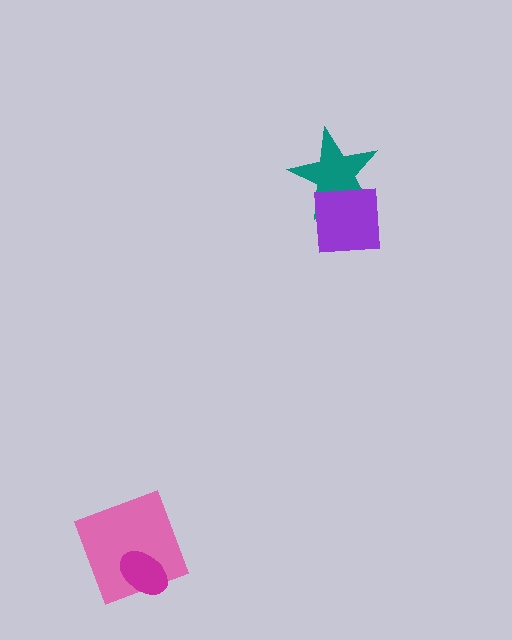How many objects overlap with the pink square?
1 object overlaps with the pink square.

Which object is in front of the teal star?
The purple square is in front of the teal star.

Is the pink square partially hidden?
Yes, it is partially covered by another shape.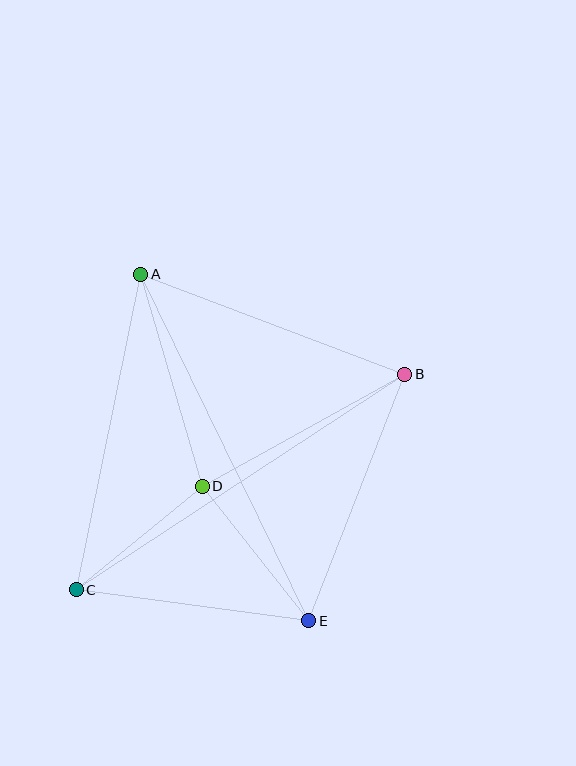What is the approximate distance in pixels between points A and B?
The distance between A and B is approximately 282 pixels.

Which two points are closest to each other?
Points C and D are closest to each other.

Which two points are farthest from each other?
Points B and C are farthest from each other.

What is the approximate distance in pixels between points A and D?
The distance between A and D is approximately 221 pixels.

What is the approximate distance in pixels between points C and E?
The distance between C and E is approximately 234 pixels.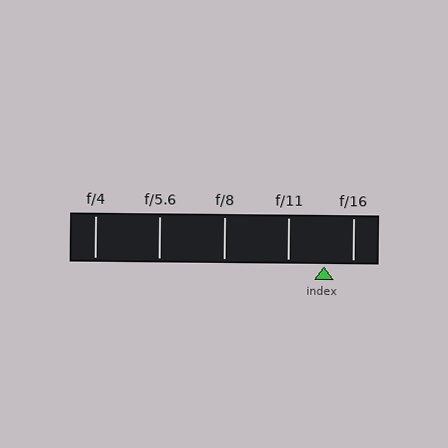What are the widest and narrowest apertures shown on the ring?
The widest aperture shown is f/4 and the narrowest is f/16.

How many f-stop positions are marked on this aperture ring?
There are 5 f-stop positions marked.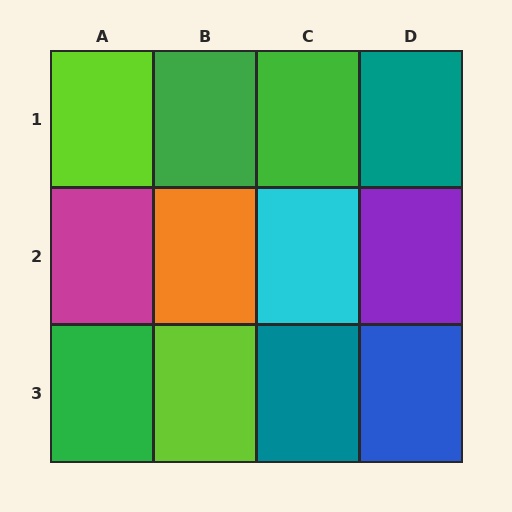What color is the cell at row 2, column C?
Cyan.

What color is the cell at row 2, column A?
Magenta.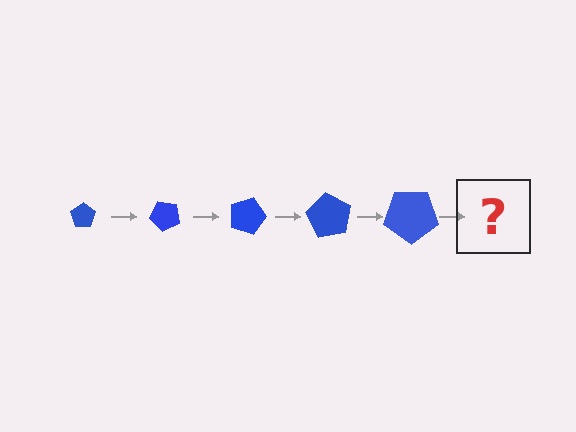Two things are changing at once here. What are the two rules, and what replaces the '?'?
The two rules are that the pentagon grows larger each step and it rotates 45 degrees each step. The '?' should be a pentagon, larger than the previous one and rotated 225 degrees from the start.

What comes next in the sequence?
The next element should be a pentagon, larger than the previous one and rotated 225 degrees from the start.